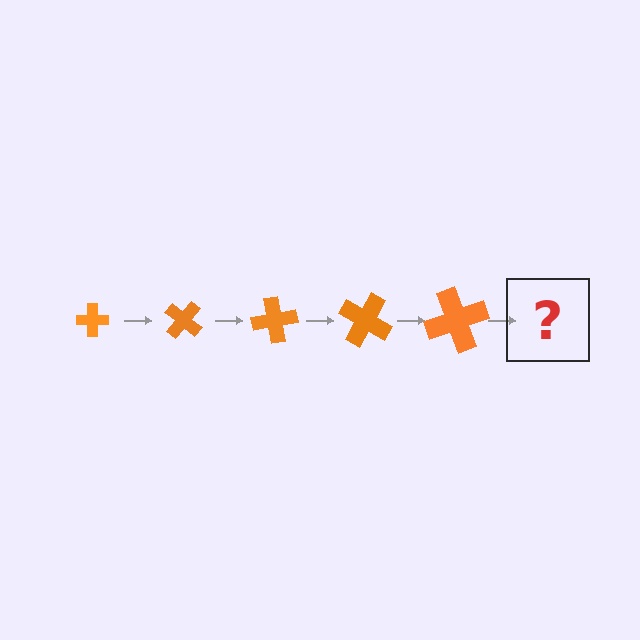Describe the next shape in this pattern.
It should be a cross, larger than the previous one and rotated 200 degrees from the start.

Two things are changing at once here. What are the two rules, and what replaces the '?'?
The two rules are that the cross grows larger each step and it rotates 40 degrees each step. The '?' should be a cross, larger than the previous one and rotated 200 degrees from the start.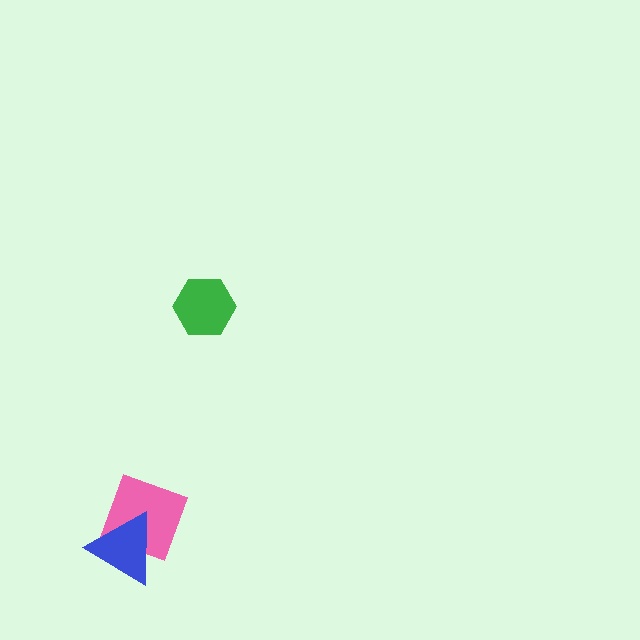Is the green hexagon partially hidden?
No, no other shape covers it.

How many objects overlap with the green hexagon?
0 objects overlap with the green hexagon.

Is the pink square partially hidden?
Yes, it is partially covered by another shape.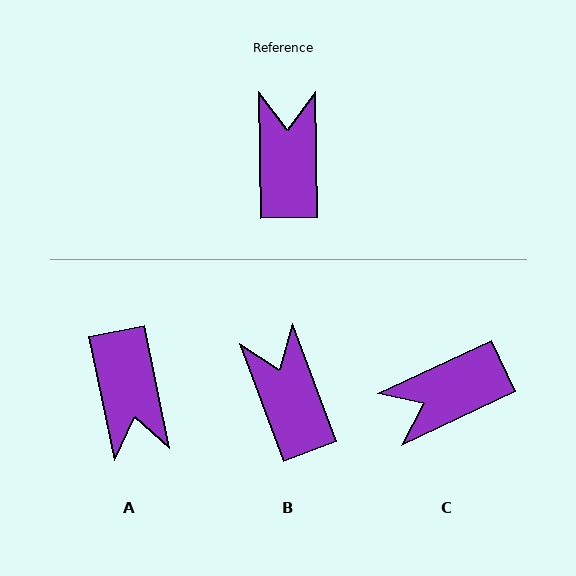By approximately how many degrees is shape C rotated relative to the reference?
Approximately 114 degrees counter-clockwise.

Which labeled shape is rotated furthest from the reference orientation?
A, about 169 degrees away.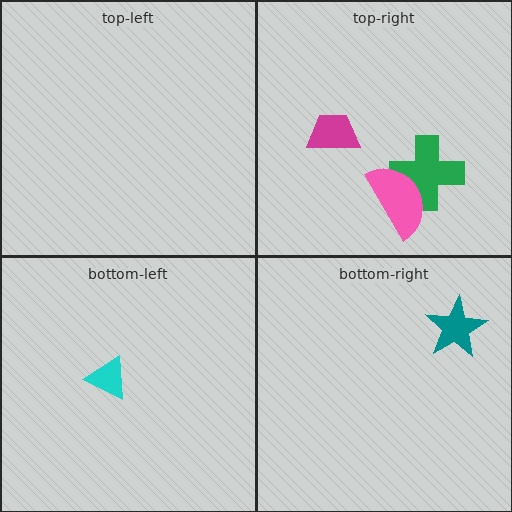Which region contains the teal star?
The bottom-right region.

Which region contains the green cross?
The top-right region.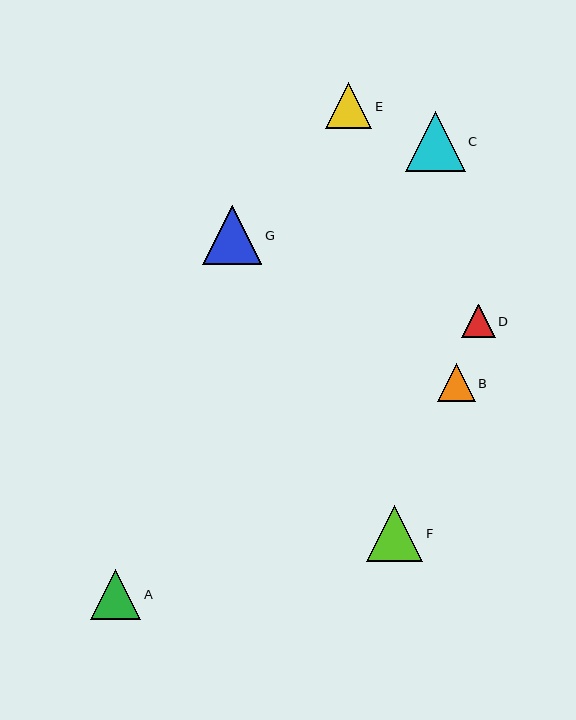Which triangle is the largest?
Triangle G is the largest with a size of approximately 60 pixels.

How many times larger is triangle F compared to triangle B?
Triangle F is approximately 1.5 times the size of triangle B.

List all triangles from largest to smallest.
From largest to smallest: G, C, F, A, E, B, D.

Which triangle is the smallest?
Triangle D is the smallest with a size of approximately 34 pixels.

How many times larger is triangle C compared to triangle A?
Triangle C is approximately 1.2 times the size of triangle A.